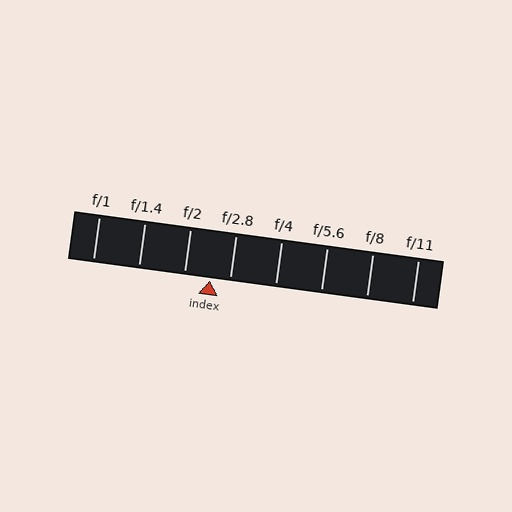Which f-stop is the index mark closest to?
The index mark is closest to f/2.8.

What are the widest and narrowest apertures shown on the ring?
The widest aperture shown is f/1 and the narrowest is f/11.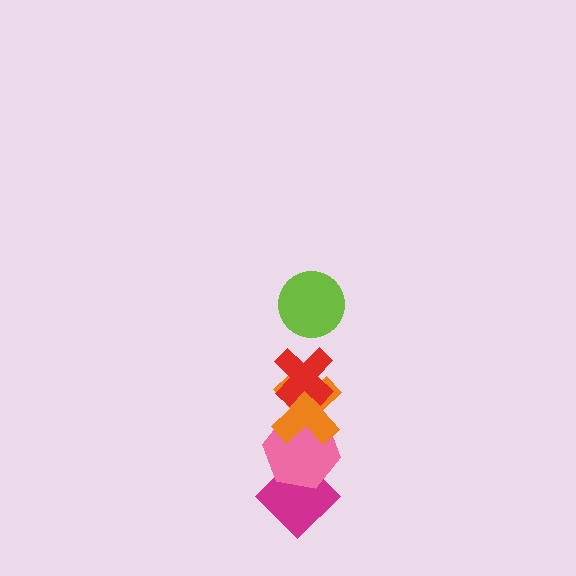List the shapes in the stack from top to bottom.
From top to bottom: the lime circle, the red cross, the orange cross, the pink hexagon, the magenta diamond.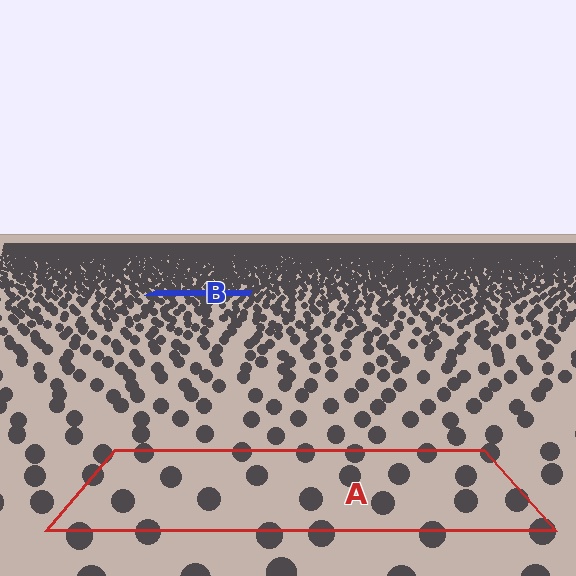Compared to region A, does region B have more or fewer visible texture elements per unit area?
Region B has more texture elements per unit area — they are packed more densely because it is farther away.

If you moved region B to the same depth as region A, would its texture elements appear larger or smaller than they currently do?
They would appear larger. At a closer depth, the same texture elements are projected at a bigger on-screen size.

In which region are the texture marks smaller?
The texture marks are smaller in region B, because it is farther away.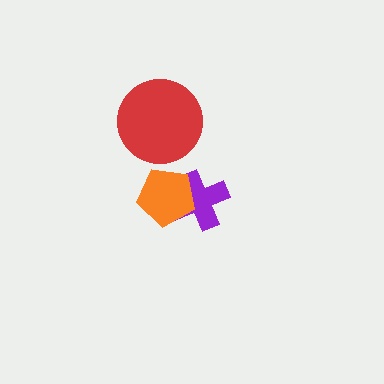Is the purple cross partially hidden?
Yes, it is partially covered by another shape.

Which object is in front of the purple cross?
The orange pentagon is in front of the purple cross.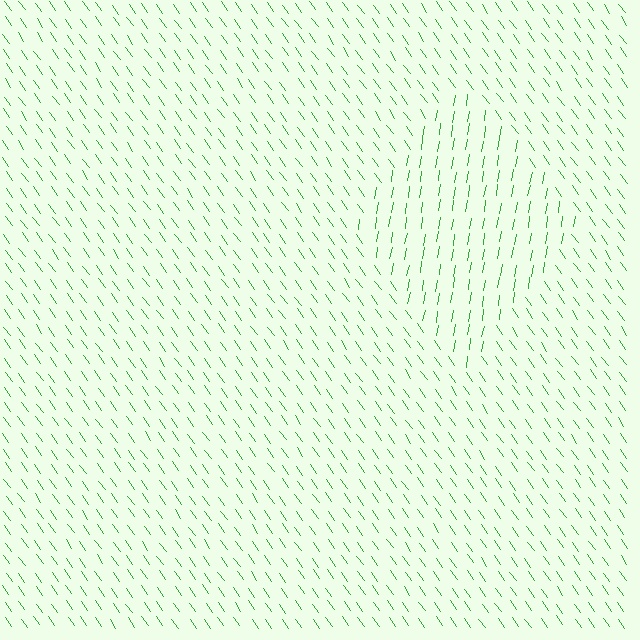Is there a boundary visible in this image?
Yes, there is a texture boundary formed by a change in line orientation.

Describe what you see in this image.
The image is filled with small green line segments. A diamond region in the image has lines oriented differently from the surrounding lines, creating a visible texture boundary.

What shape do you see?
I see a diamond.